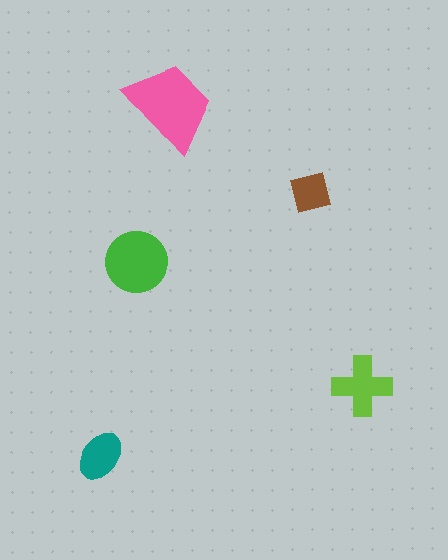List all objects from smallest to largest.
The brown square, the teal ellipse, the lime cross, the green circle, the pink trapezoid.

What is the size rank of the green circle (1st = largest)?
2nd.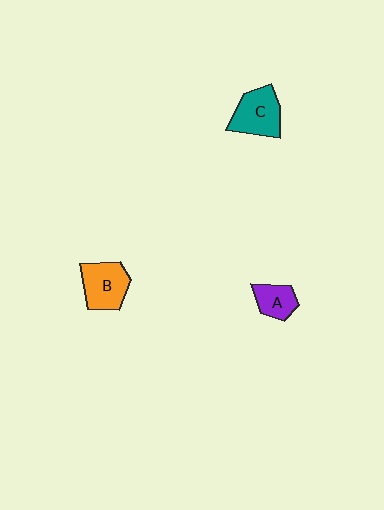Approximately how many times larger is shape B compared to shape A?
Approximately 1.6 times.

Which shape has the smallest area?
Shape A (purple).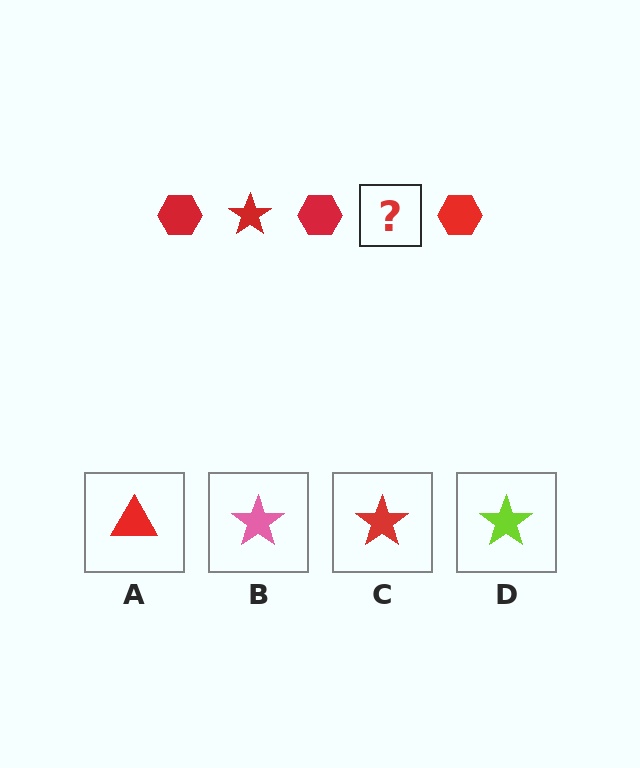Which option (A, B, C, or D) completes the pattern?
C.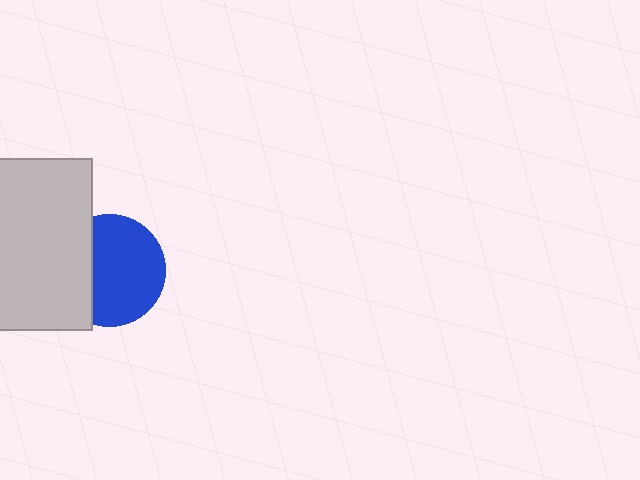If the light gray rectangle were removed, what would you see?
You would see the complete blue circle.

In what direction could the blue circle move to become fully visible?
The blue circle could move right. That would shift it out from behind the light gray rectangle entirely.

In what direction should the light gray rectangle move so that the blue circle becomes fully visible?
The light gray rectangle should move left. That is the shortest direction to clear the overlap and leave the blue circle fully visible.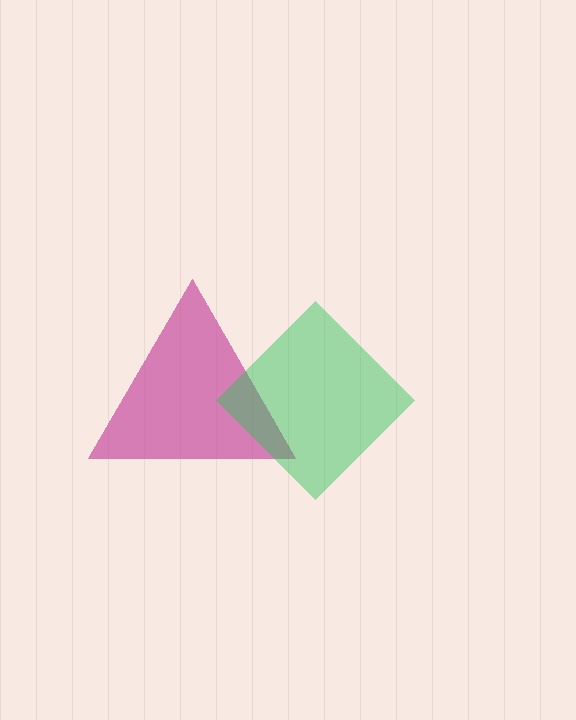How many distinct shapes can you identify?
There are 2 distinct shapes: a magenta triangle, a green diamond.